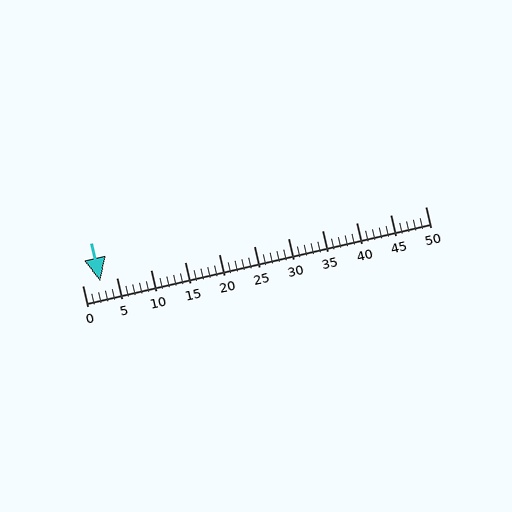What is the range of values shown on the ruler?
The ruler shows values from 0 to 50.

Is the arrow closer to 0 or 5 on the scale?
The arrow is closer to 5.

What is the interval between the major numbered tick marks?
The major tick marks are spaced 5 units apart.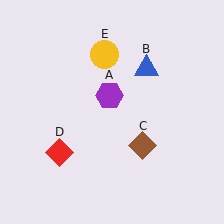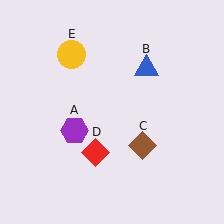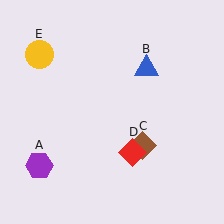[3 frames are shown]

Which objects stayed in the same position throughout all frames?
Blue triangle (object B) and brown diamond (object C) remained stationary.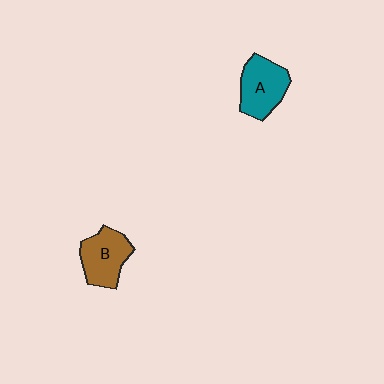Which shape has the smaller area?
Shape B (brown).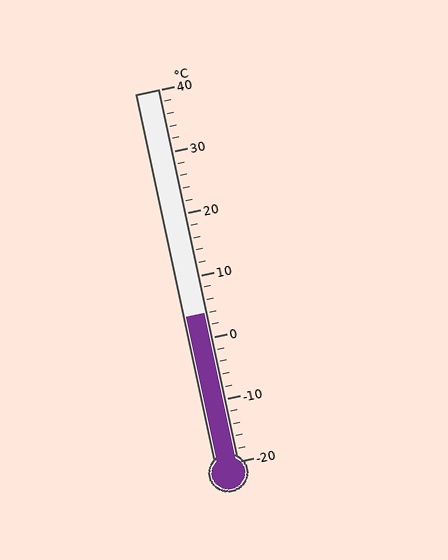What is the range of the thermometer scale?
The thermometer scale ranges from -20°C to 40°C.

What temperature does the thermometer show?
The thermometer shows approximately 4°C.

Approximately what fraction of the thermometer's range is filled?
The thermometer is filled to approximately 40% of its range.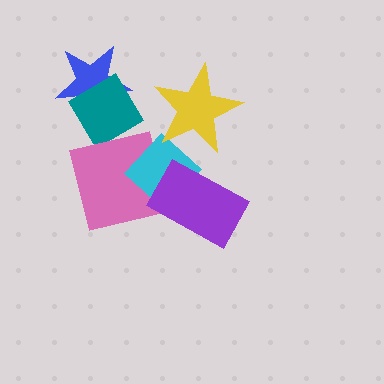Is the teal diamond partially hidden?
Yes, it is partially covered by another shape.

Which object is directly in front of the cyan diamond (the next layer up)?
The purple rectangle is directly in front of the cyan diamond.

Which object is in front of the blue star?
The teal diamond is in front of the blue star.